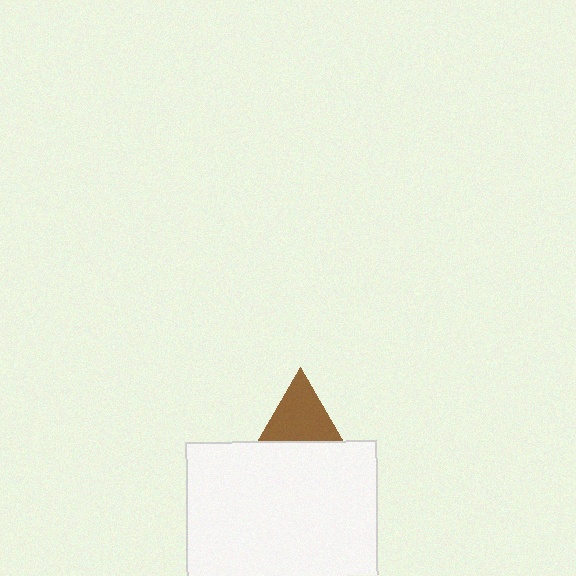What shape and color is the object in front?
The object in front is a white rectangle.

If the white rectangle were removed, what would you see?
You would see the complete brown triangle.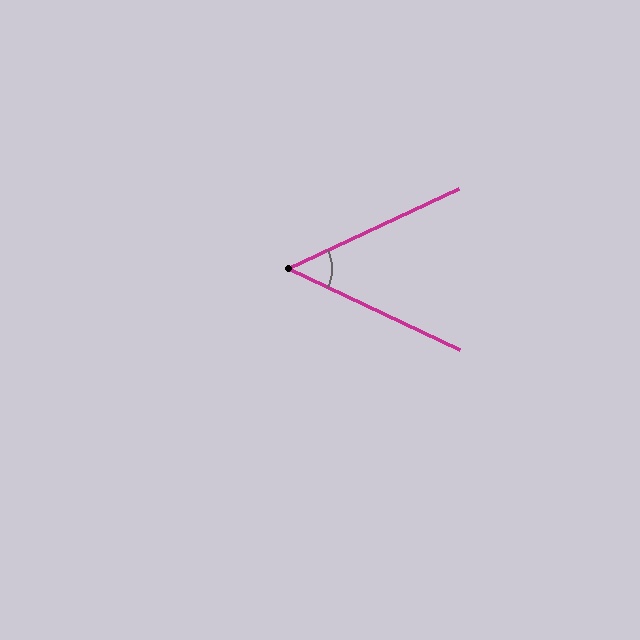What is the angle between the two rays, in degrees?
Approximately 50 degrees.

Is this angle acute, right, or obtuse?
It is acute.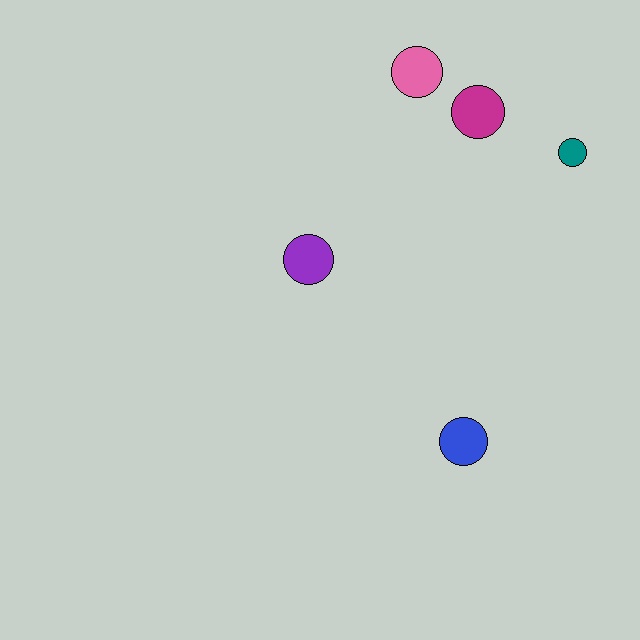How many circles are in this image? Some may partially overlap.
There are 5 circles.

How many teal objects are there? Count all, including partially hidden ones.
There is 1 teal object.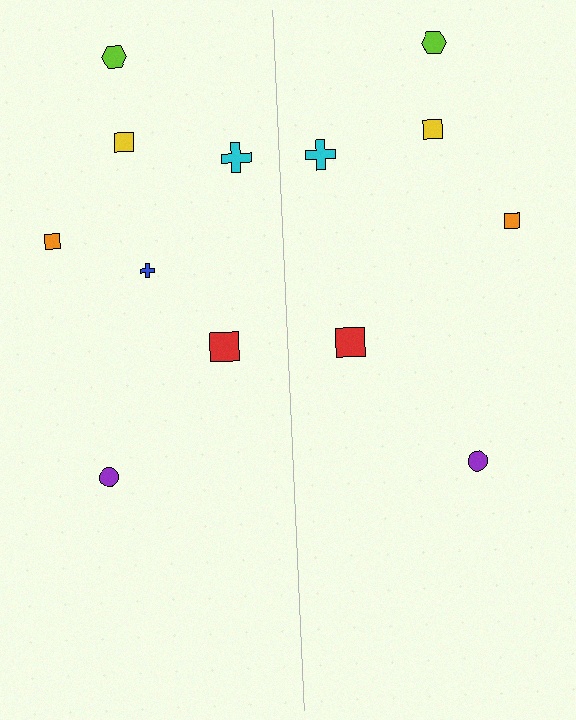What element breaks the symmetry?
A blue cross is missing from the right side.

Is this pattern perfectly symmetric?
No, the pattern is not perfectly symmetric. A blue cross is missing from the right side.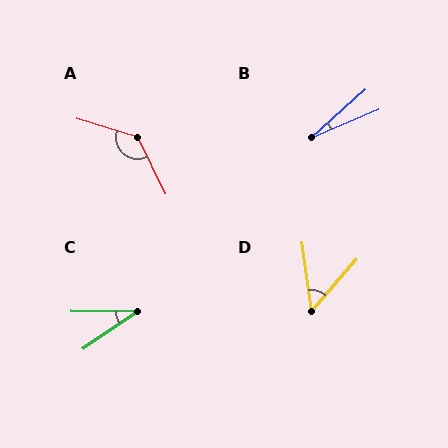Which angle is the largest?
A, at approximately 134 degrees.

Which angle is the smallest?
B, at approximately 19 degrees.